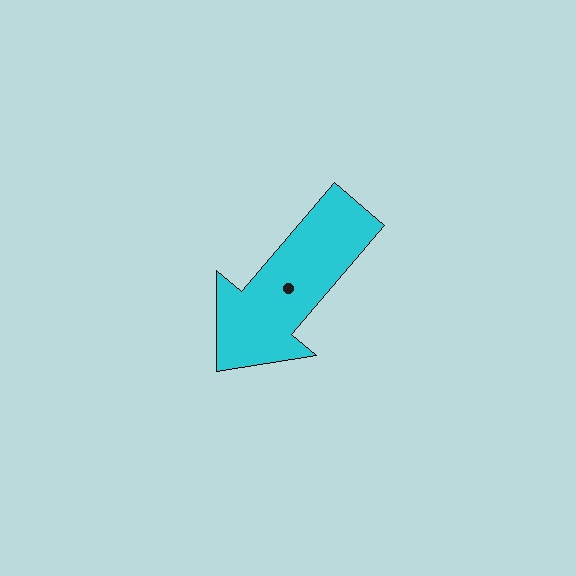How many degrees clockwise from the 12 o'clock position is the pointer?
Approximately 220 degrees.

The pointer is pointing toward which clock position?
Roughly 7 o'clock.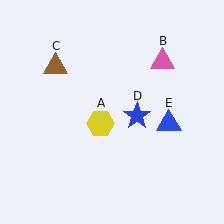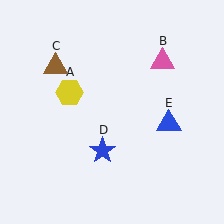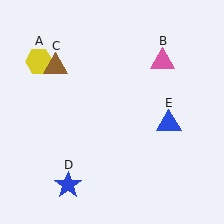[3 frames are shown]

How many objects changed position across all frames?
2 objects changed position: yellow hexagon (object A), blue star (object D).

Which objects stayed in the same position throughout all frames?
Pink triangle (object B) and brown triangle (object C) and blue triangle (object E) remained stationary.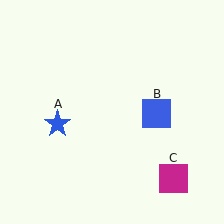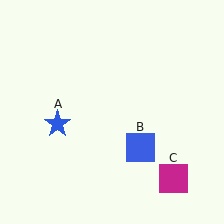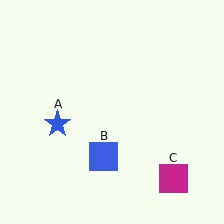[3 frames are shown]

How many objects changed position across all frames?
1 object changed position: blue square (object B).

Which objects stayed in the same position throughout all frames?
Blue star (object A) and magenta square (object C) remained stationary.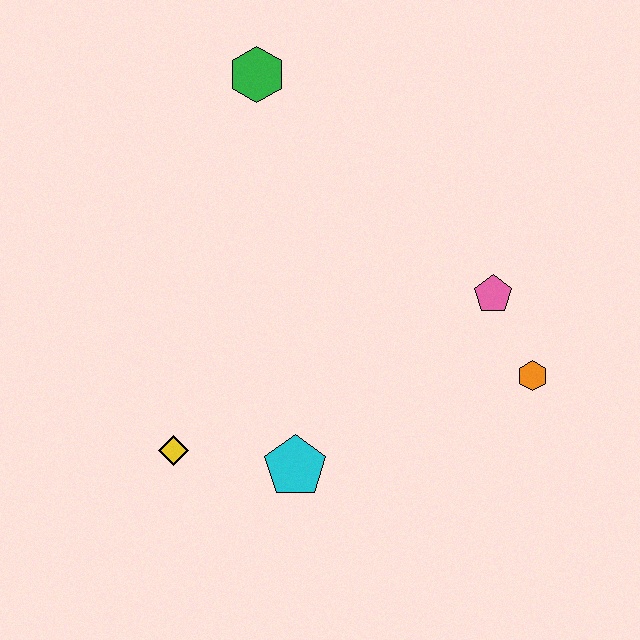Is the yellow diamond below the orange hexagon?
Yes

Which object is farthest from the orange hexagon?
The green hexagon is farthest from the orange hexagon.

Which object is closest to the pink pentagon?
The orange hexagon is closest to the pink pentagon.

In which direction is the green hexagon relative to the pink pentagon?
The green hexagon is to the left of the pink pentagon.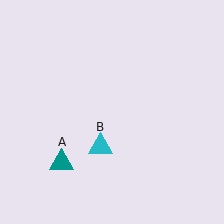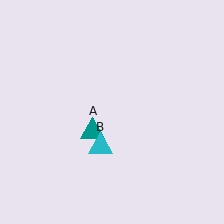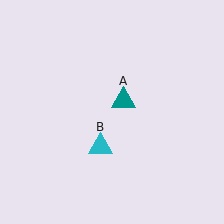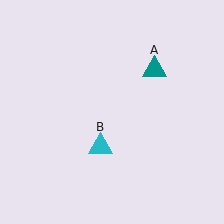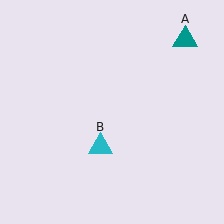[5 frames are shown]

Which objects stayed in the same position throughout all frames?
Cyan triangle (object B) remained stationary.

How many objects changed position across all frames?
1 object changed position: teal triangle (object A).